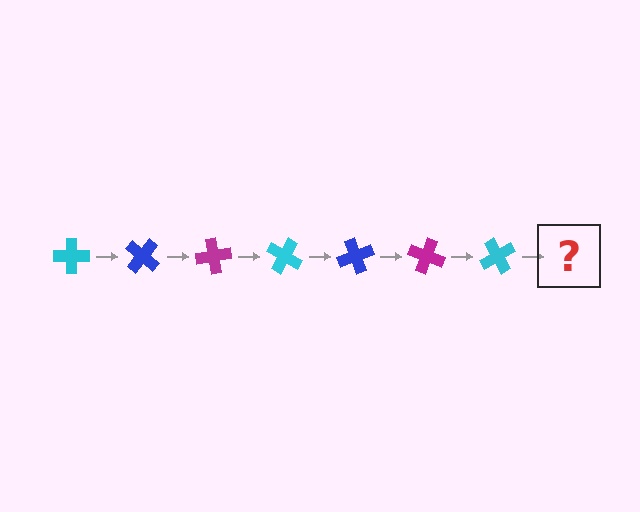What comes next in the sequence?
The next element should be a blue cross, rotated 280 degrees from the start.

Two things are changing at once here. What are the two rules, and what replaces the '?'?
The two rules are that it rotates 40 degrees each step and the color cycles through cyan, blue, and magenta. The '?' should be a blue cross, rotated 280 degrees from the start.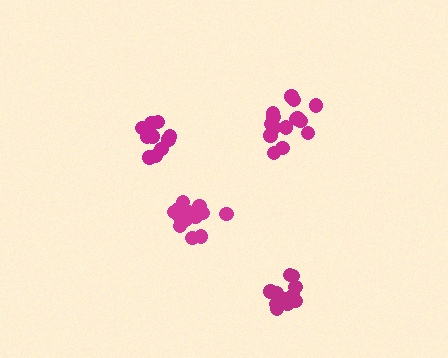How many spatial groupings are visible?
There are 4 spatial groupings.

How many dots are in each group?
Group 1: 11 dots, Group 2: 14 dots, Group 3: 16 dots, Group 4: 12 dots (53 total).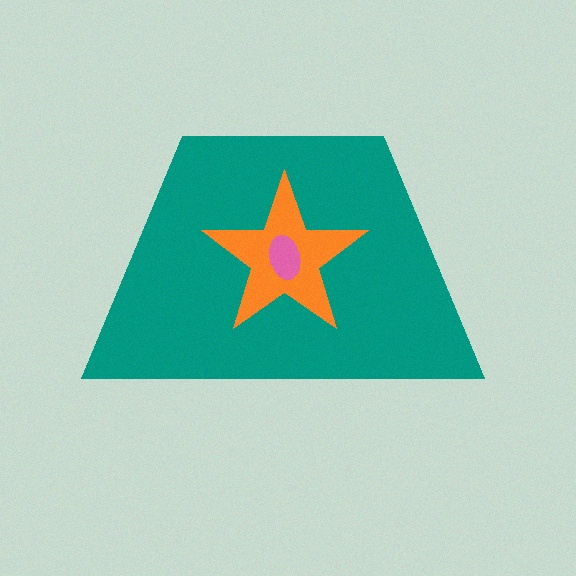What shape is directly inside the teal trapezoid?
The orange star.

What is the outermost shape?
The teal trapezoid.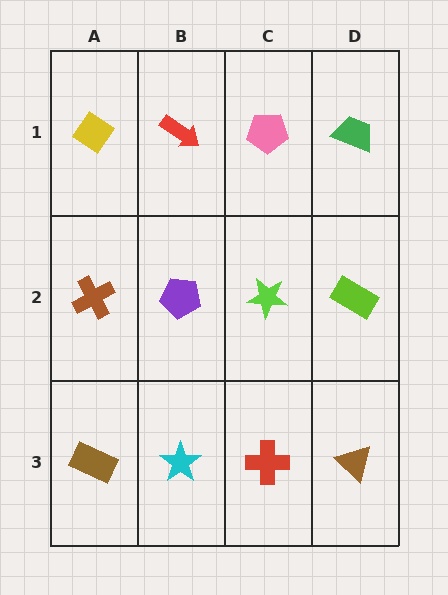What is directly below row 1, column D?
A lime rectangle.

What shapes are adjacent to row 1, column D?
A lime rectangle (row 2, column D), a pink pentagon (row 1, column C).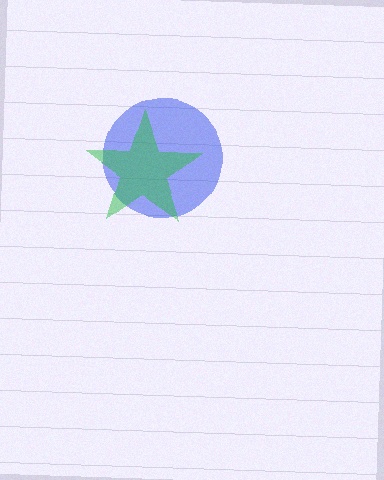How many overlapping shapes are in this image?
There are 2 overlapping shapes in the image.